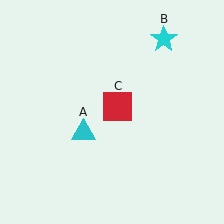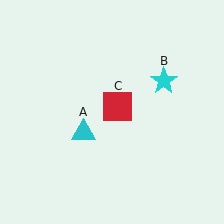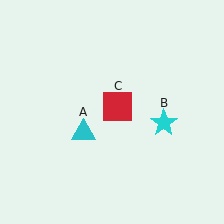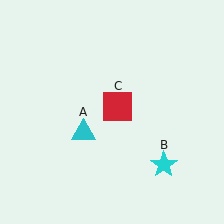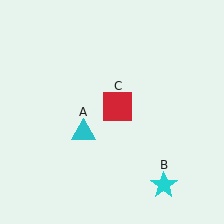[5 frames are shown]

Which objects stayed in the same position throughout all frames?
Cyan triangle (object A) and red square (object C) remained stationary.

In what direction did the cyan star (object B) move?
The cyan star (object B) moved down.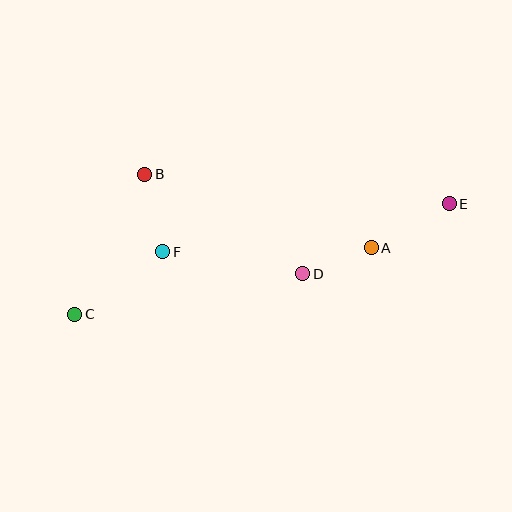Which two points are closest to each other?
Points A and D are closest to each other.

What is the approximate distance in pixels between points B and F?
The distance between B and F is approximately 79 pixels.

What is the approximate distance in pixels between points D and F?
The distance between D and F is approximately 142 pixels.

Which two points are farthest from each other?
Points C and E are farthest from each other.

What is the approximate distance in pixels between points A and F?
The distance between A and F is approximately 209 pixels.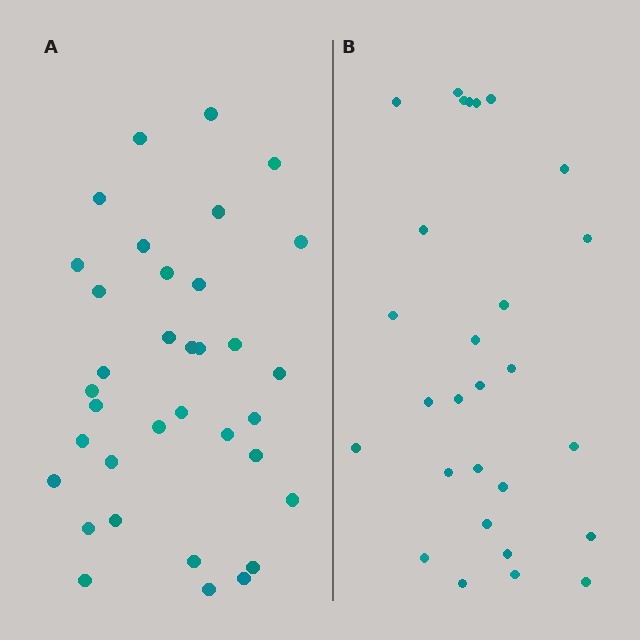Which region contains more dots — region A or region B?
Region A (the left region) has more dots.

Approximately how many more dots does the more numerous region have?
Region A has roughly 8 or so more dots than region B.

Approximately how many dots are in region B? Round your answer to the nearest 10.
About 30 dots. (The exact count is 28, which rounds to 30.)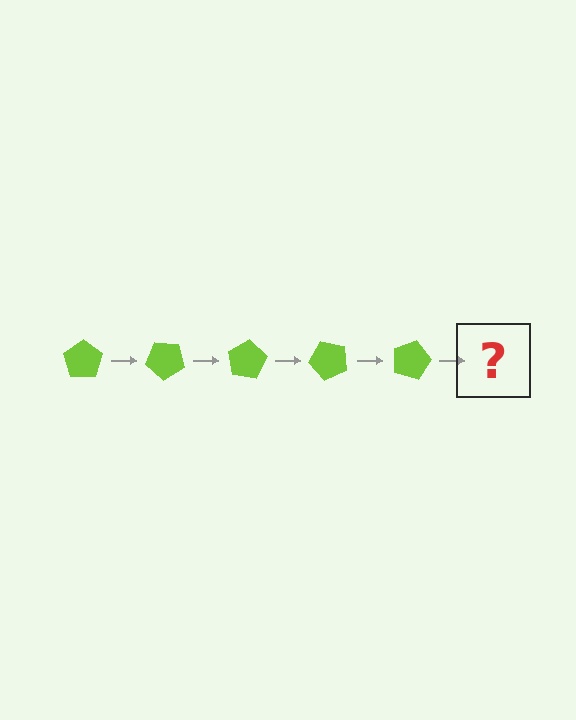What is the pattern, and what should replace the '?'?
The pattern is that the pentagon rotates 40 degrees each step. The '?' should be a lime pentagon rotated 200 degrees.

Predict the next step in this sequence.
The next step is a lime pentagon rotated 200 degrees.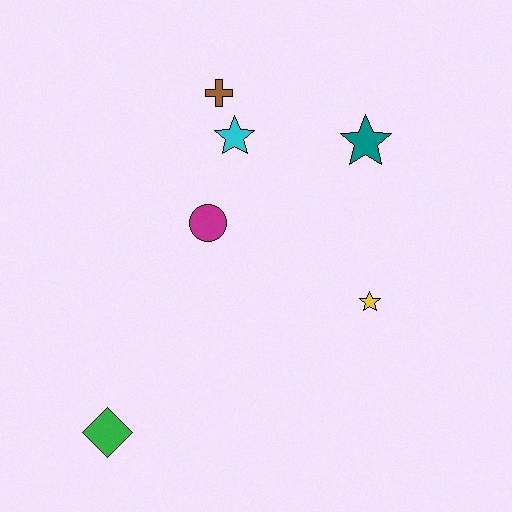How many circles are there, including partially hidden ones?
There is 1 circle.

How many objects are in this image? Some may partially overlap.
There are 6 objects.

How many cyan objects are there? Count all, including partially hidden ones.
There is 1 cyan object.